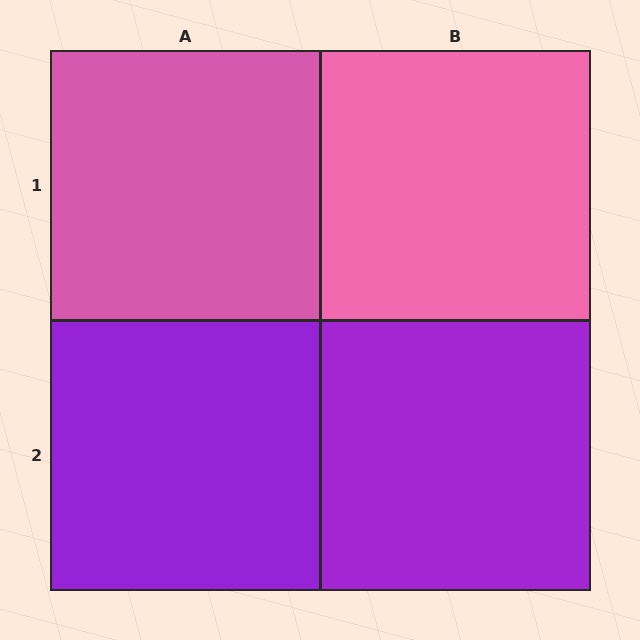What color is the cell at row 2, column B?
Purple.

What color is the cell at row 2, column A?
Purple.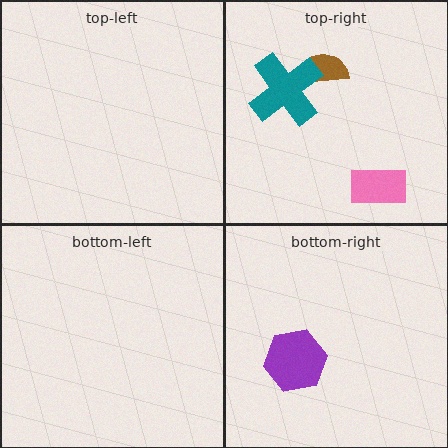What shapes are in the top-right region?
The brown semicircle, the pink rectangle, the teal cross.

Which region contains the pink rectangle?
The top-right region.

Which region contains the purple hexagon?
The bottom-right region.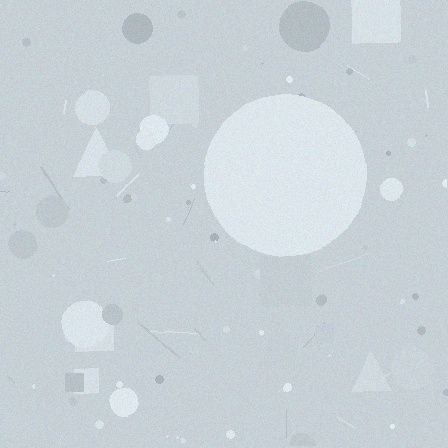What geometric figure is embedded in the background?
A circle is embedded in the background.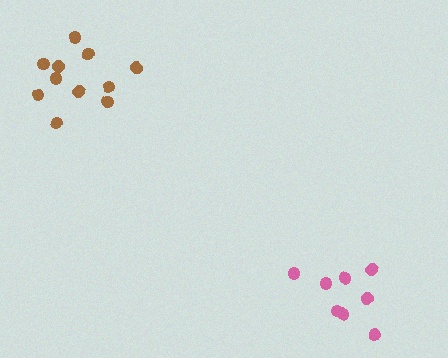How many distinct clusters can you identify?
There are 2 distinct clusters.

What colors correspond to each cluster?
The clusters are colored: brown, pink.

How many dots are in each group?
Group 1: 11 dots, Group 2: 8 dots (19 total).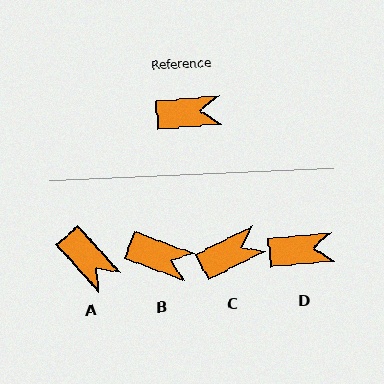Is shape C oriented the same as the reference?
No, it is off by about 22 degrees.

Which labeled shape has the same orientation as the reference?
D.